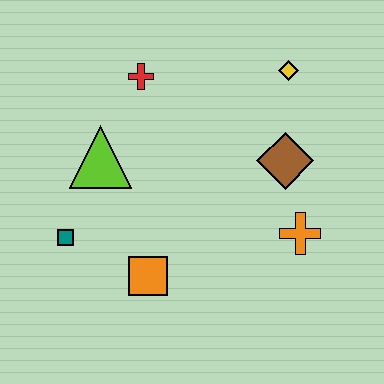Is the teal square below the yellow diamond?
Yes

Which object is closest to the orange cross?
The brown diamond is closest to the orange cross.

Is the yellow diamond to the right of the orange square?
Yes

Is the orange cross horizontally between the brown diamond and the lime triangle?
No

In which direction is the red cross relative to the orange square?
The red cross is above the orange square.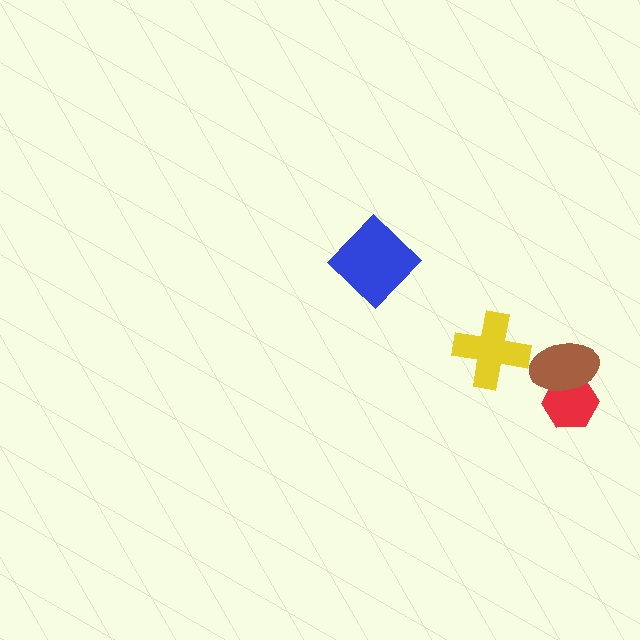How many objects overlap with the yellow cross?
0 objects overlap with the yellow cross.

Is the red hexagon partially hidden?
Yes, it is partially covered by another shape.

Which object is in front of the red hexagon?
The brown ellipse is in front of the red hexagon.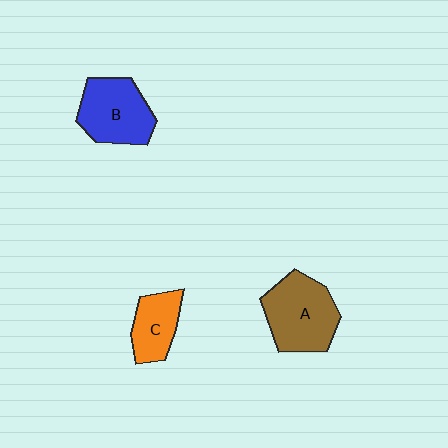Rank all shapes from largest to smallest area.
From largest to smallest: A (brown), B (blue), C (orange).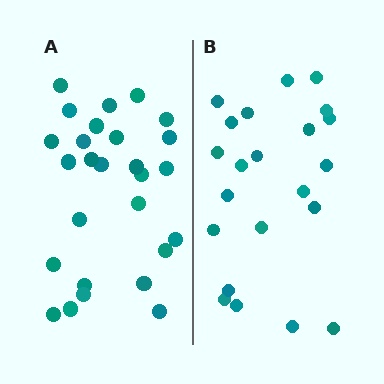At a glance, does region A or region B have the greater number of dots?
Region A (the left region) has more dots.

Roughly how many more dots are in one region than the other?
Region A has about 5 more dots than region B.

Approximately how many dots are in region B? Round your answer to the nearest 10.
About 20 dots. (The exact count is 22, which rounds to 20.)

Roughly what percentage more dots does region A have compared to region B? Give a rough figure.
About 25% more.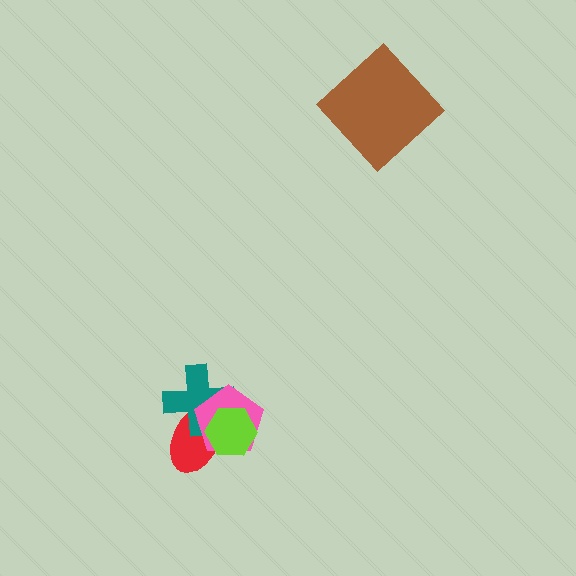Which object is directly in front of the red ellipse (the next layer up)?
The teal cross is directly in front of the red ellipse.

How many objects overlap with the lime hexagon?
3 objects overlap with the lime hexagon.